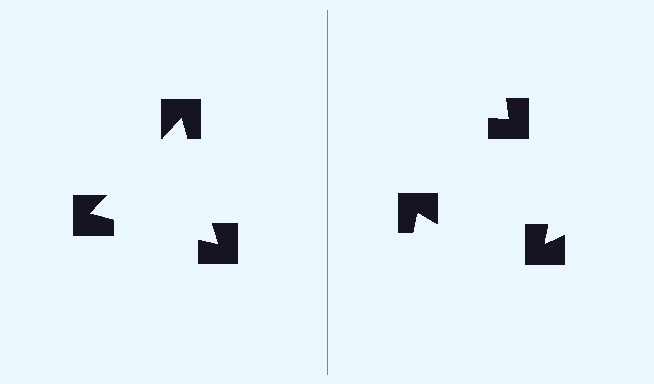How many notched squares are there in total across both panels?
6 — 3 on each side.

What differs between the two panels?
The notched squares are positioned identically on both sides; only the wedge orientations differ. On the left they align to a triangle; on the right they are misaligned.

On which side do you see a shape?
An illusory triangle appears on the left side. On the right side the wedge cuts are rotated, so no coherent shape forms.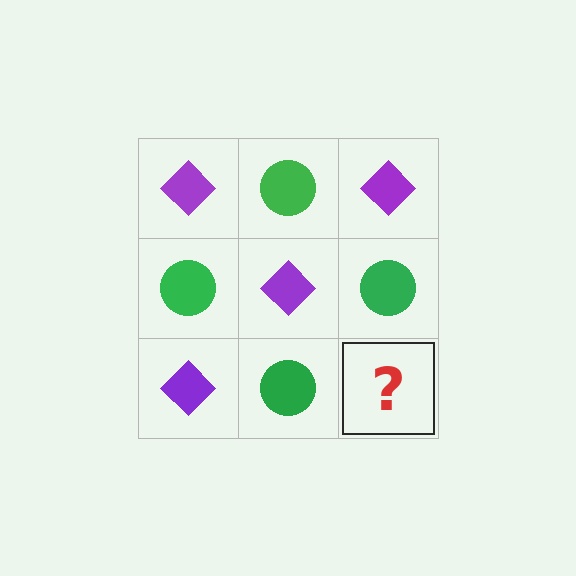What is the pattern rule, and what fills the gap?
The rule is that it alternates purple diamond and green circle in a checkerboard pattern. The gap should be filled with a purple diamond.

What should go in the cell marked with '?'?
The missing cell should contain a purple diamond.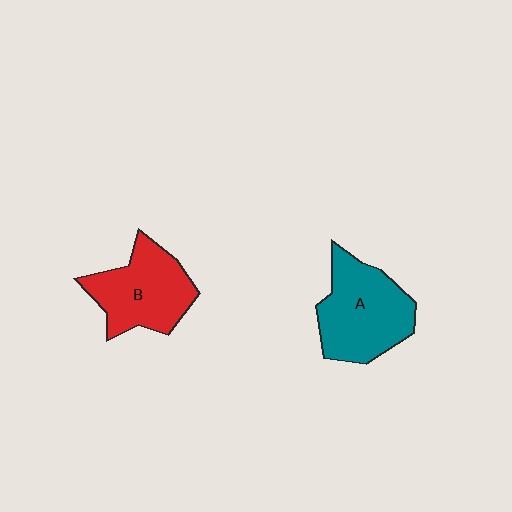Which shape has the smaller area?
Shape B (red).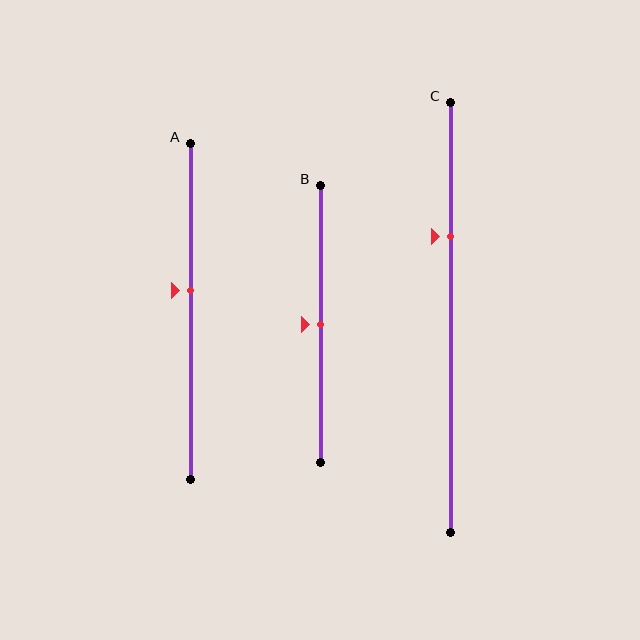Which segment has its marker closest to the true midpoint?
Segment B has its marker closest to the true midpoint.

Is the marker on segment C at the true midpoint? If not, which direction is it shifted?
No, the marker on segment C is shifted upward by about 19% of the segment length.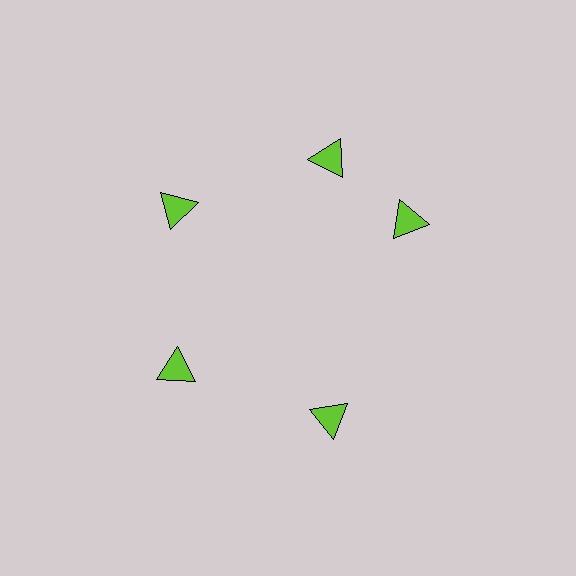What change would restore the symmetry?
The symmetry would be restored by rotating it back into even spacing with its neighbors so that all 5 triangles sit at equal angles and equal distance from the center.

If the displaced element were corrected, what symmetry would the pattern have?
It would have 5-fold rotational symmetry — the pattern would map onto itself every 72 degrees.